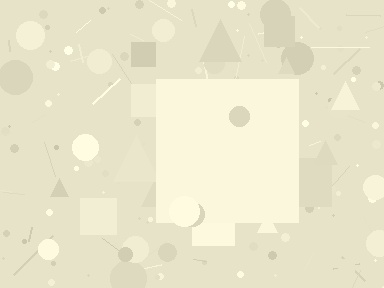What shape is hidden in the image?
A square is hidden in the image.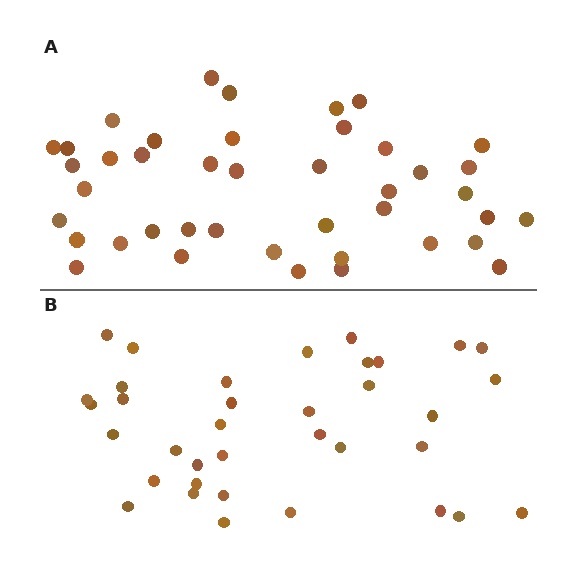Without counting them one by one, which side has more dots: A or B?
Region A (the top region) has more dots.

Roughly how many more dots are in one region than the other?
Region A has about 6 more dots than region B.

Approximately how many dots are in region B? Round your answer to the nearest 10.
About 40 dots. (The exact count is 36, which rounds to 40.)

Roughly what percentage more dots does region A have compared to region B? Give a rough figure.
About 15% more.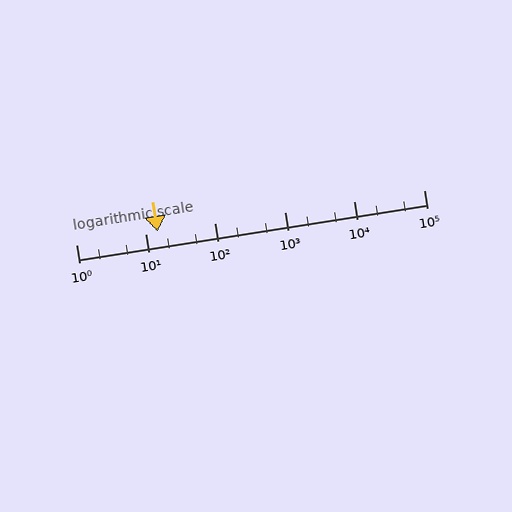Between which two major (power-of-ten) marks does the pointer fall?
The pointer is between 10 and 100.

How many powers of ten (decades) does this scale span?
The scale spans 5 decades, from 1 to 100000.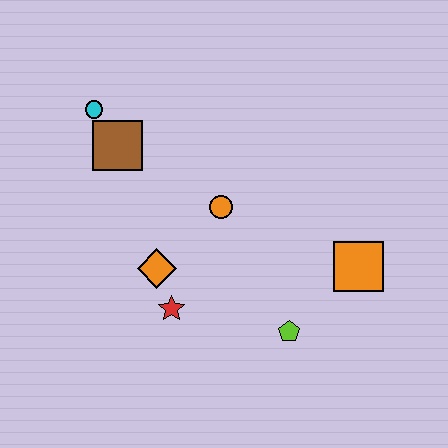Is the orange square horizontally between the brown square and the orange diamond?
No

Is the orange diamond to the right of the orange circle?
No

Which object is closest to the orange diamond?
The red star is closest to the orange diamond.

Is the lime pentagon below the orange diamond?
Yes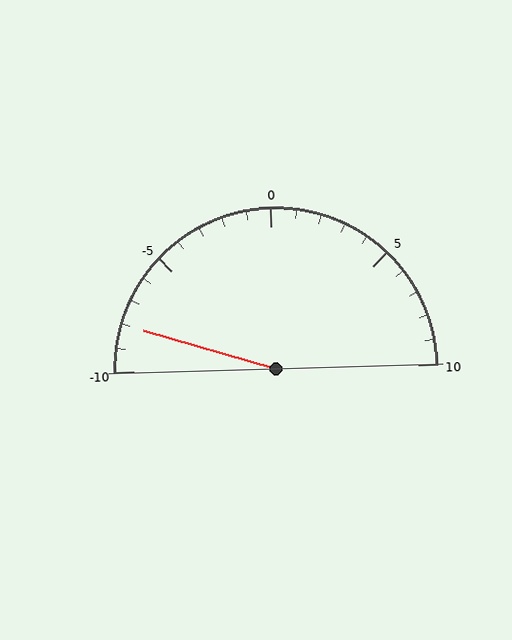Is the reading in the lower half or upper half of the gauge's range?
The reading is in the lower half of the range (-10 to 10).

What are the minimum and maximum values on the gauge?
The gauge ranges from -10 to 10.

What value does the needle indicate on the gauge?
The needle indicates approximately -8.